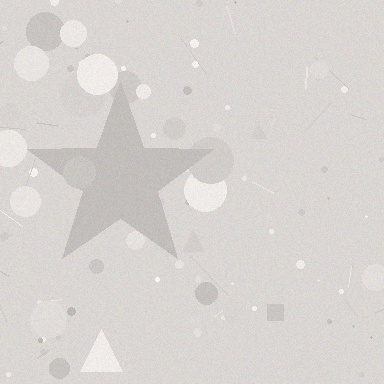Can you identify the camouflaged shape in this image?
The camouflaged shape is a star.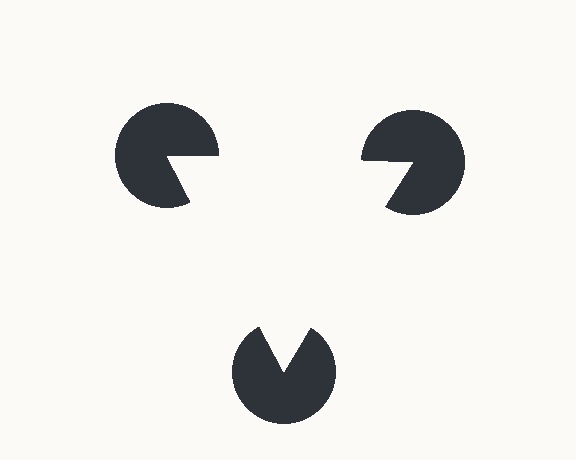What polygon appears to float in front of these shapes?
An illusory triangle — its edges are inferred from the aligned wedge cuts in the pac-man discs, not physically drawn.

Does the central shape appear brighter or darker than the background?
It typically appears slightly brighter than the background, even though no actual brightness change is drawn.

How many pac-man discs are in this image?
There are 3 — one at each vertex of the illusory triangle.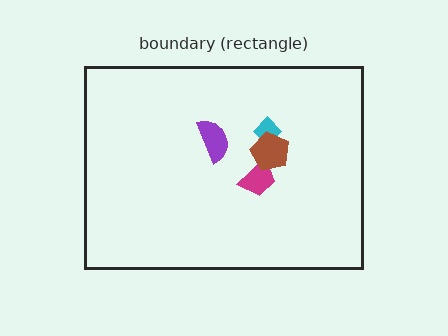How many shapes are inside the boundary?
4 inside, 0 outside.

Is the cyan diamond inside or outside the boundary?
Inside.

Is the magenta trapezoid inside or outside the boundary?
Inside.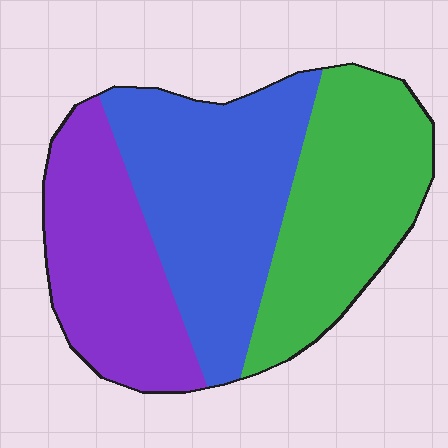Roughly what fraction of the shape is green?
Green covers around 35% of the shape.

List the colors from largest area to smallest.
From largest to smallest: blue, green, purple.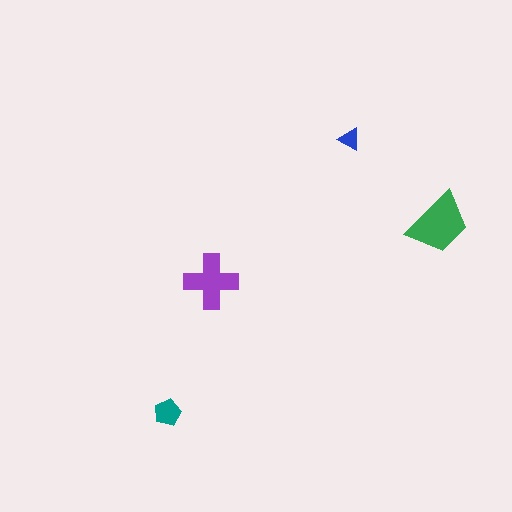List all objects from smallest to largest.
The blue triangle, the teal pentagon, the purple cross, the green trapezoid.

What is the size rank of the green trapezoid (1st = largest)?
1st.